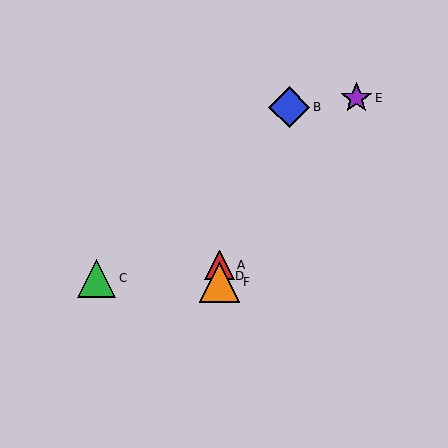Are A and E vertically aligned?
No, A is at x≈219 and E is at x≈356.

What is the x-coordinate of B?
Object B is at x≈289.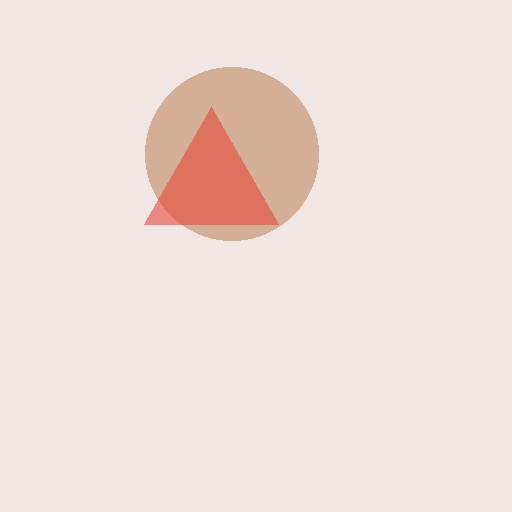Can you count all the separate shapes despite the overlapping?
Yes, there are 2 separate shapes.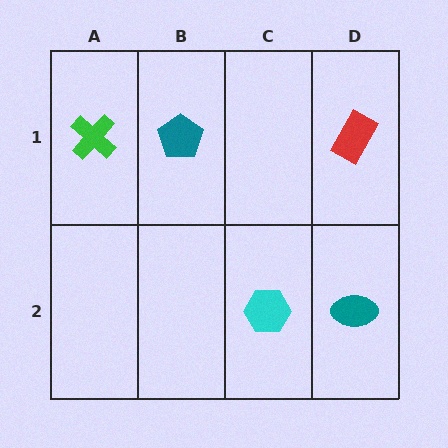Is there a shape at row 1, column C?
No, that cell is empty.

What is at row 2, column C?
A cyan hexagon.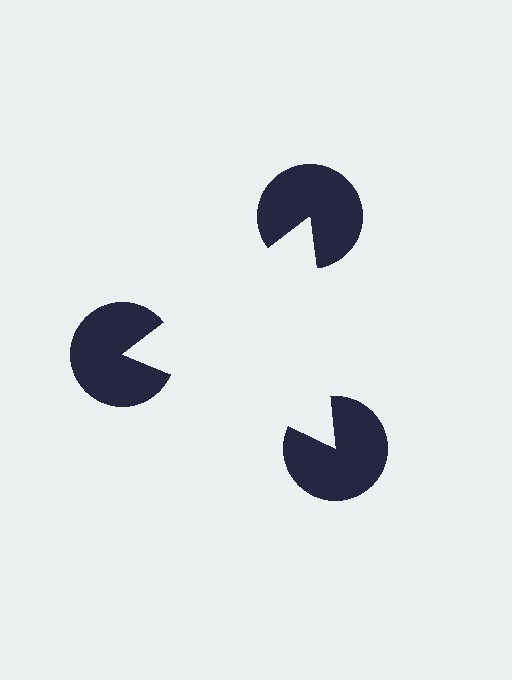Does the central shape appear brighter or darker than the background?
It typically appears slightly brighter than the background, even though no actual brightness change is drawn.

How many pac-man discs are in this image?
There are 3 — one at each vertex of the illusory triangle.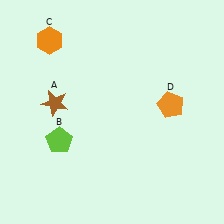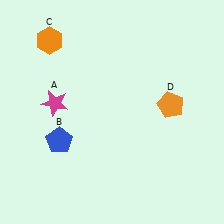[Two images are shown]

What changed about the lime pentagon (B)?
In Image 1, B is lime. In Image 2, it changed to blue.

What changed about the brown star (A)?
In Image 1, A is brown. In Image 2, it changed to magenta.